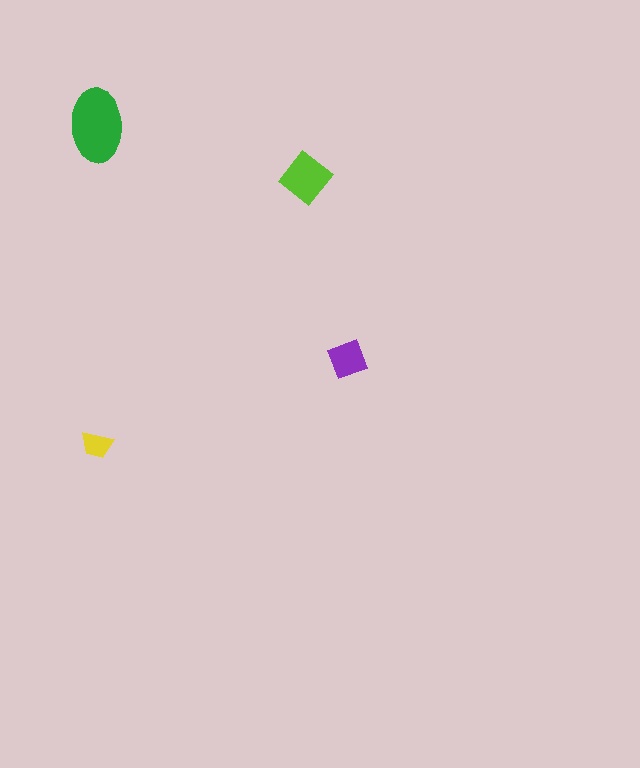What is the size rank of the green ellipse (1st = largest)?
1st.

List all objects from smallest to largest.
The yellow trapezoid, the purple diamond, the lime diamond, the green ellipse.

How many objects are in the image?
There are 4 objects in the image.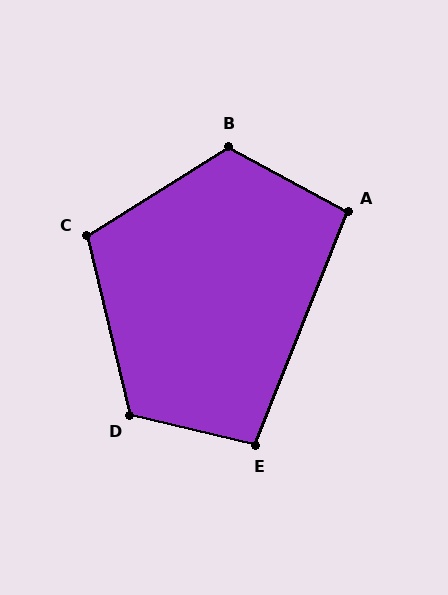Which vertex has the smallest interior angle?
A, at approximately 97 degrees.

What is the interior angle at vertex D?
Approximately 117 degrees (obtuse).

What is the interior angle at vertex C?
Approximately 109 degrees (obtuse).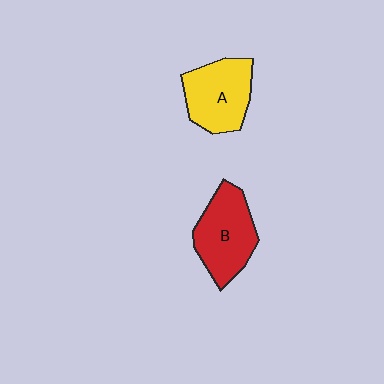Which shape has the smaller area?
Shape A (yellow).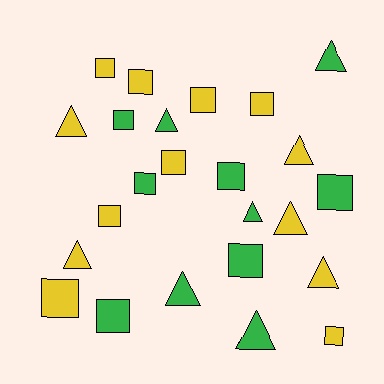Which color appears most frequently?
Yellow, with 13 objects.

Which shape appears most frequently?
Square, with 14 objects.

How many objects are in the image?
There are 24 objects.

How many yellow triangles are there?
There are 5 yellow triangles.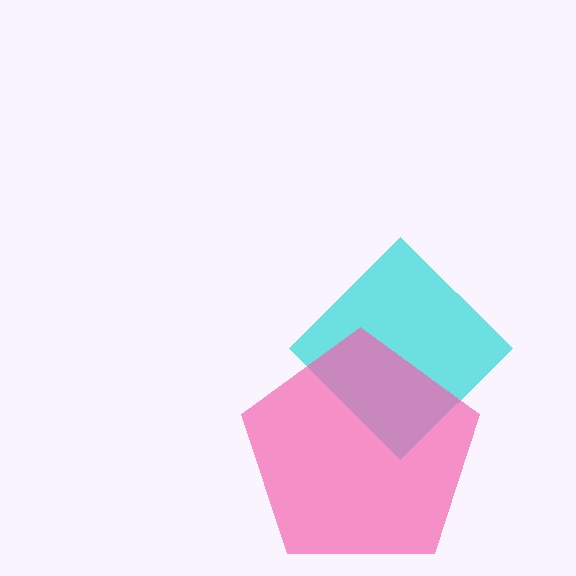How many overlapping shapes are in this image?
There are 2 overlapping shapes in the image.